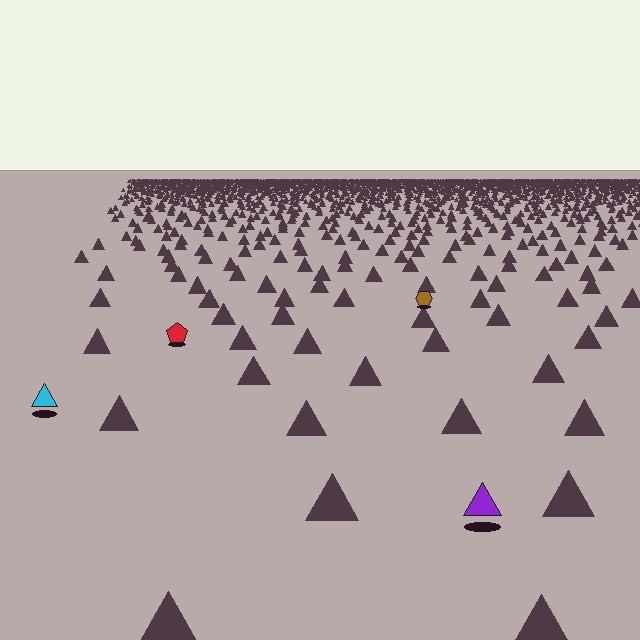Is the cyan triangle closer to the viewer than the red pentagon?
Yes. The cyan triangle is closer — you can tell from the texture gradient: the ground texture is coarser near it.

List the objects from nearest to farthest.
From nearest to farthest: the purple triangle, the cyan triangle, the red pentagon, the brown hexagon.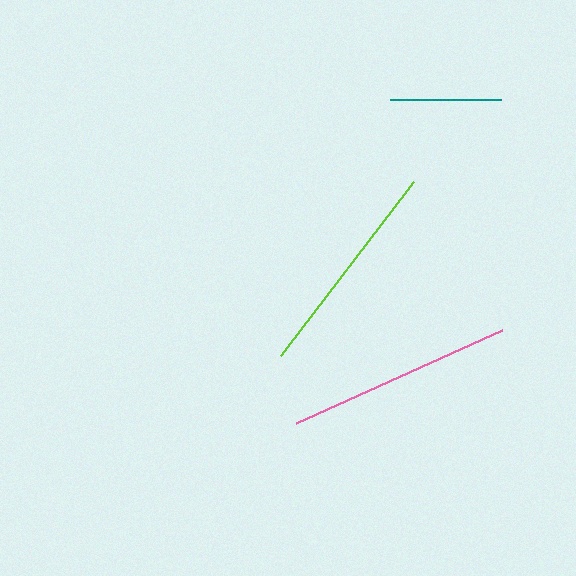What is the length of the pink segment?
The pink segment is approximately 226 pixels long.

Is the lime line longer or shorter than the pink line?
The pink line is longer than the lime line.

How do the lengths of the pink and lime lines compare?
The pink and lime lines are approximately the same length.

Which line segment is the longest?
The pink line is the longest at approximately 226 pixels.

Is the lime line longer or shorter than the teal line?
The lime line is longer than the teal line.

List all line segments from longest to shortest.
From longest to shortest: pink, lime, teal.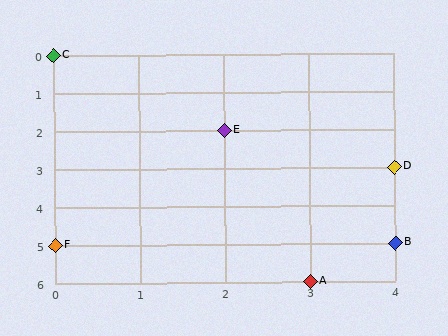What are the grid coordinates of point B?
Point B is at grid coordinates (4, 5).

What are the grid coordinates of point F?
Point F is at grid coordinates (0, 5).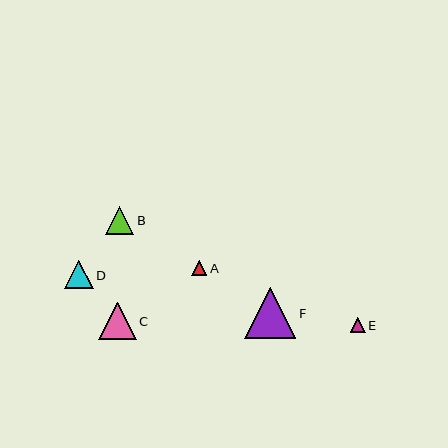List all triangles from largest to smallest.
From largest to smallest: F, C, D, B, A, E.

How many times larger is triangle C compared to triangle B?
Triangle C is approximately 1.3 times the size of triangle B.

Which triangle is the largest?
Triangle F is the largest with a size of approximately 51 pixels.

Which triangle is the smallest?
Triangle E is the smallest with a size of approximately 15 pixels.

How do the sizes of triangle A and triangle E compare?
Triangle A and triangle E are approximately the same size.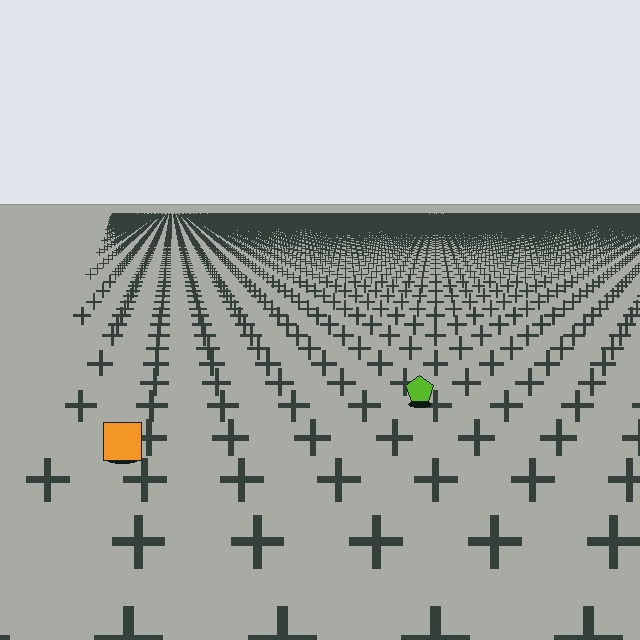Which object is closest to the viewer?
The orange square is closest. The texture marks near it are larger and more spread out.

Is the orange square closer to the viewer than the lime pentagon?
Yes. The orange square is closer — you can tell from the texture gradient: the ground texture is coarser near it.